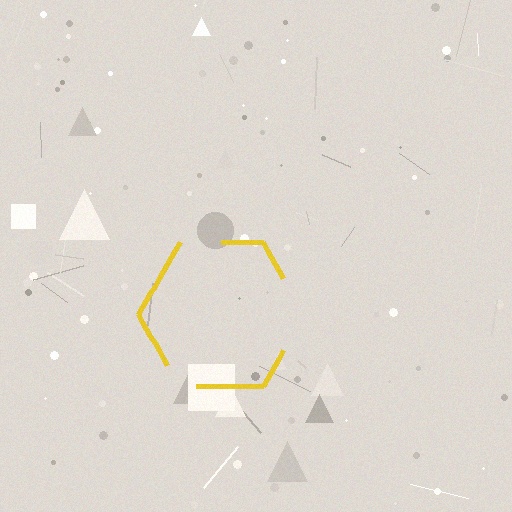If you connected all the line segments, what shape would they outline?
They would outline a hexagon.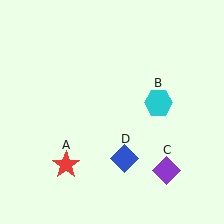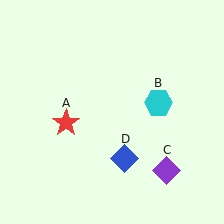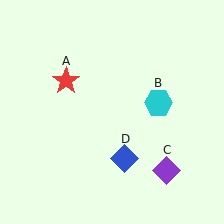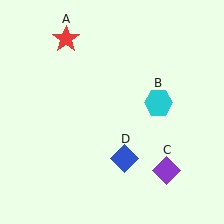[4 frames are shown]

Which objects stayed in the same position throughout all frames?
Cyan hexagon (object B) and purple diamond (object C) and blue diamond (object D) remained stationary.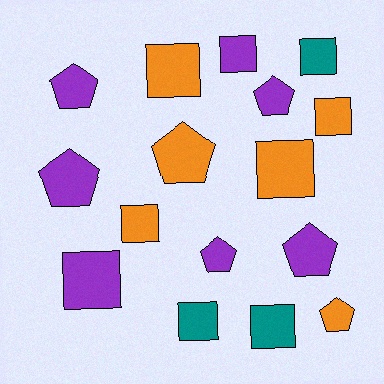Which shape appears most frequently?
Square, with 9 objects.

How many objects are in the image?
There are 16 objects.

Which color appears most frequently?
Purple, with 7 objects.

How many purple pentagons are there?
There are 5 purple pentagons.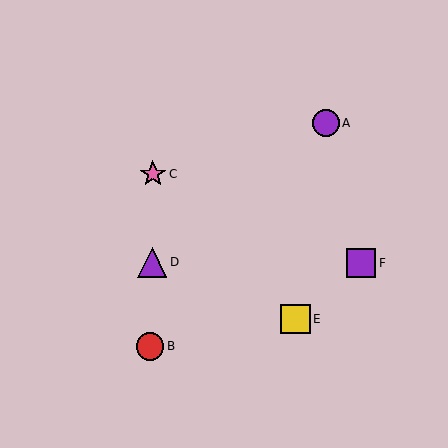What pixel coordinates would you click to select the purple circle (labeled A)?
Click at (326, 123) to select the purple circle A.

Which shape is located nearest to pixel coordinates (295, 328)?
The yellow square (labeled E) at (296, 319) is nearest to that location.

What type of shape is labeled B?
Shape B is a red circle.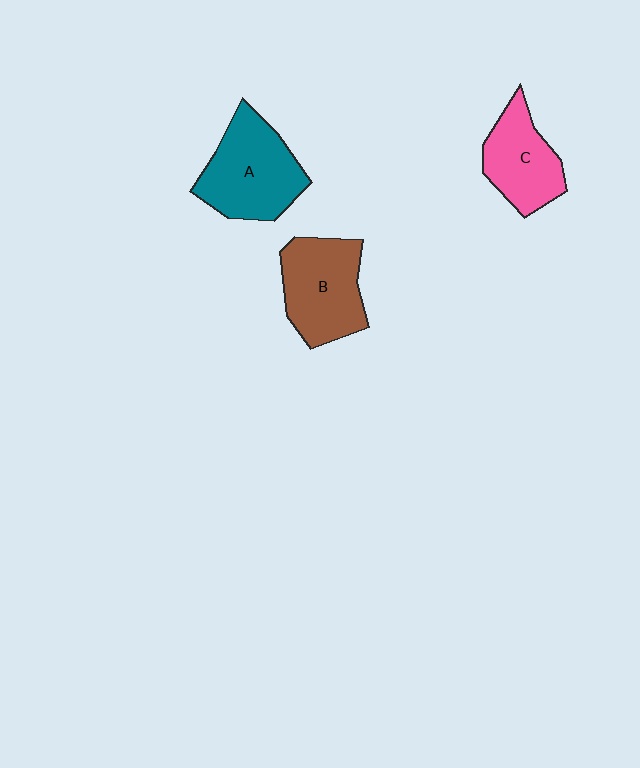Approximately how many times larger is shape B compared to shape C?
Approximately 1.2 times.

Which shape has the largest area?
Shape A (teal).